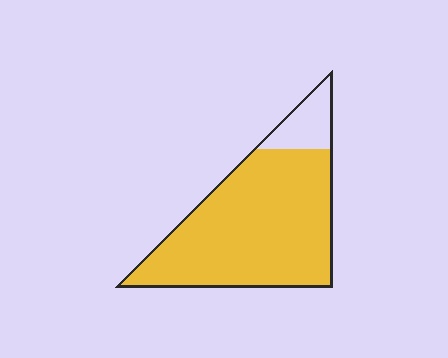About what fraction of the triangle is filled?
About seven eighths (7/8).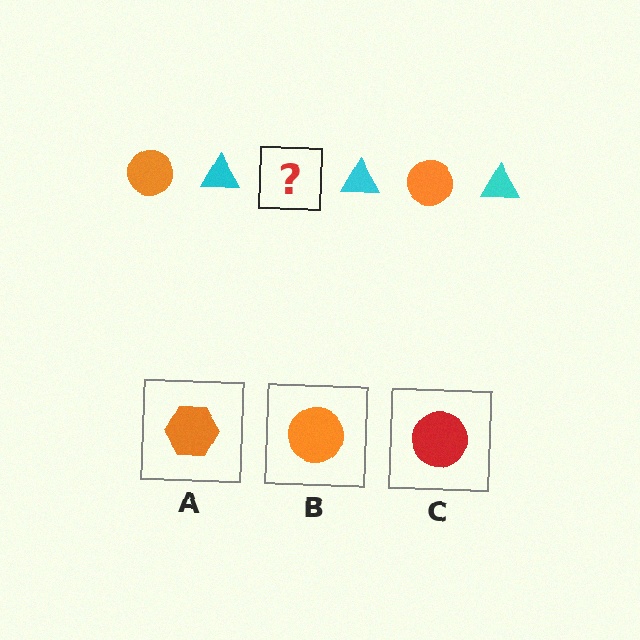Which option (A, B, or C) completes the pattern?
B.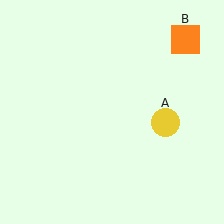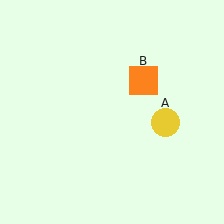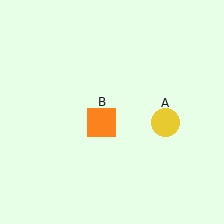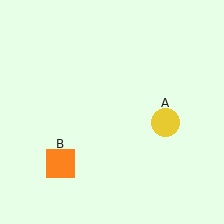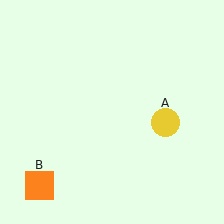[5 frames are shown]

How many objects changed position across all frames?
1 object changed position: orange square (object B).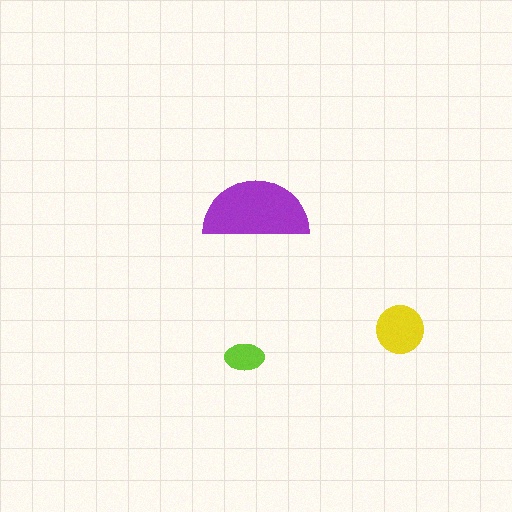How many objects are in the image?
There are 3 objects in the image.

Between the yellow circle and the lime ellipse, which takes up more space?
The yellow circle.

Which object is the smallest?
The lime ellipse.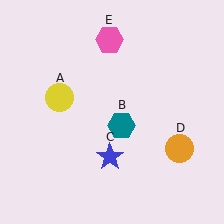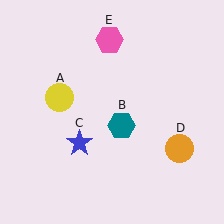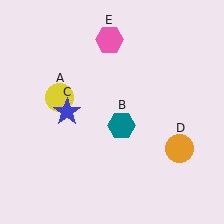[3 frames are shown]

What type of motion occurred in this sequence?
The blue star (object C) rotated clockwise around the center of the scene.